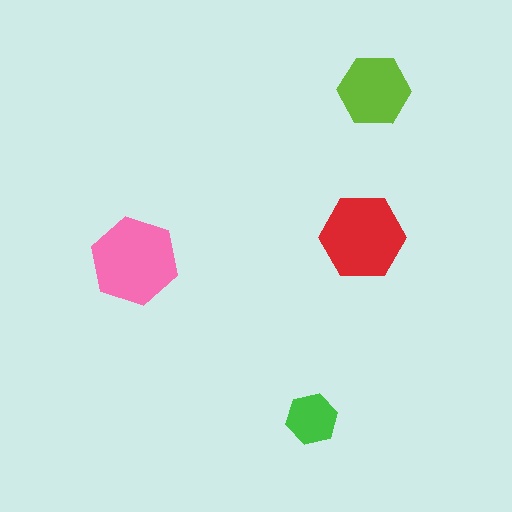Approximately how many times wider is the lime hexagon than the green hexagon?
About 1.5 times wider.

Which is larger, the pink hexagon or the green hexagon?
The pink one.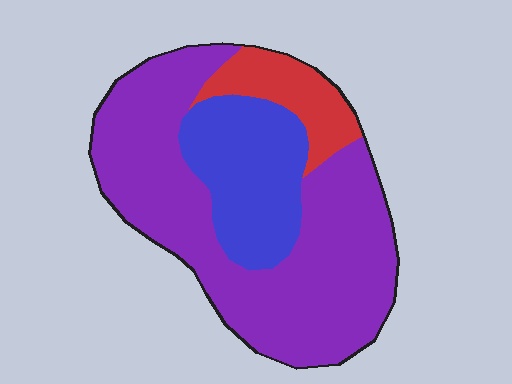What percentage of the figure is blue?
Blue takes up less than a quarter of the figure.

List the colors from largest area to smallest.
From largest to smallest: purple, blue, red.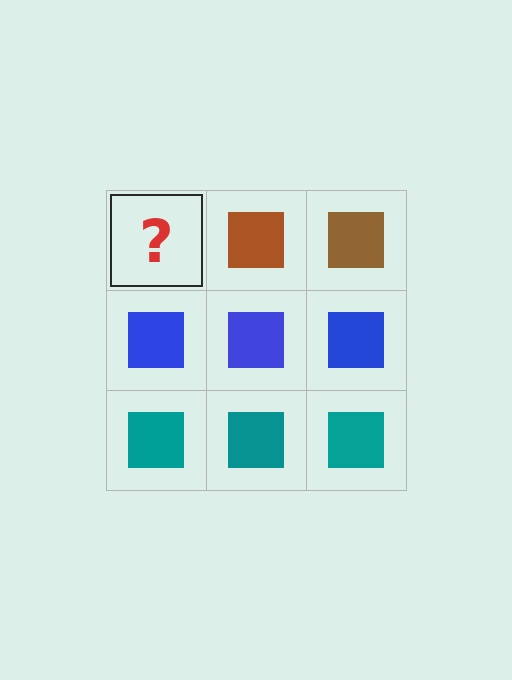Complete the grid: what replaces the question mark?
The question mark should be replaced with a brown square.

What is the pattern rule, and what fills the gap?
The rule is that each row has a consistent color. The gap should be filled with a brown square.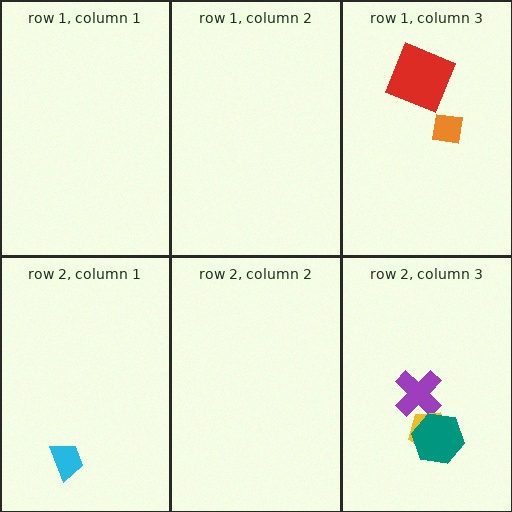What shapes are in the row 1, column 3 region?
The orange square, the red square.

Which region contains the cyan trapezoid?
The row 2, column 1 region.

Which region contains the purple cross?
The row 2, column 3 region.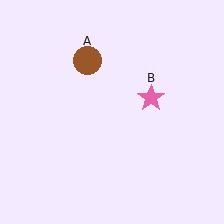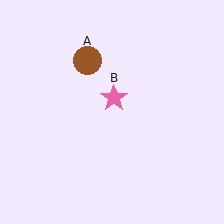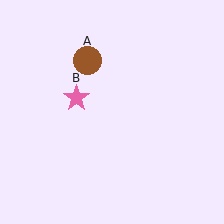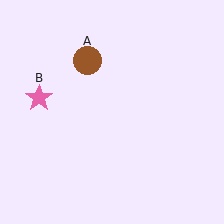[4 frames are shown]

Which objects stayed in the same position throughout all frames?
Brown circle (object A) remained stationary.